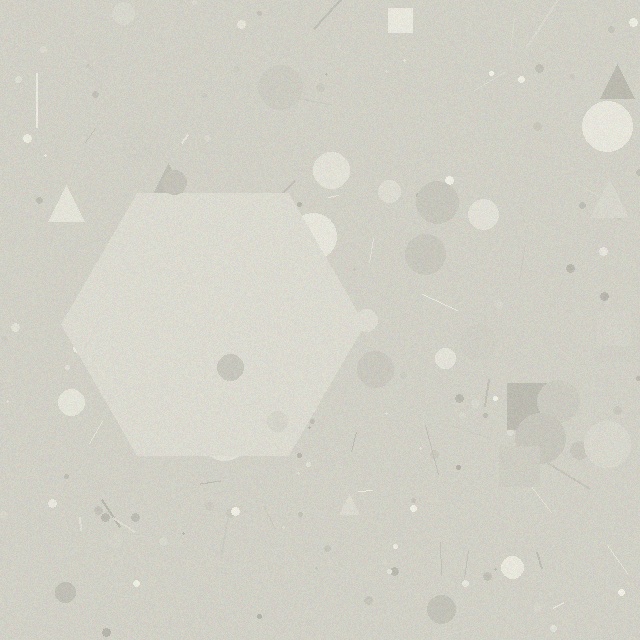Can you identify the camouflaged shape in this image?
The camouflaged shape is a hexagon.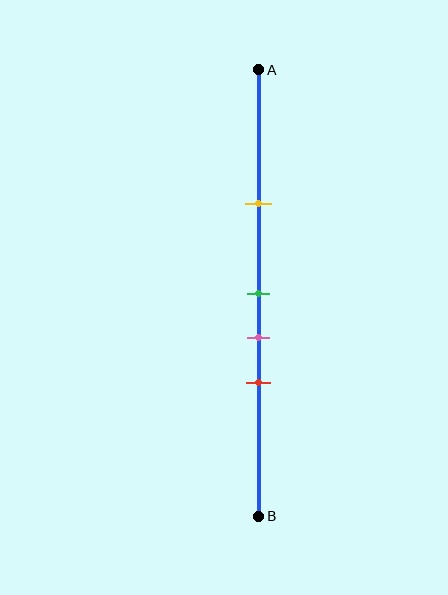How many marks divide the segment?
There are 4 marks dividing the segment.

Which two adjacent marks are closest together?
The green and pink marks are the closest adjacent pair.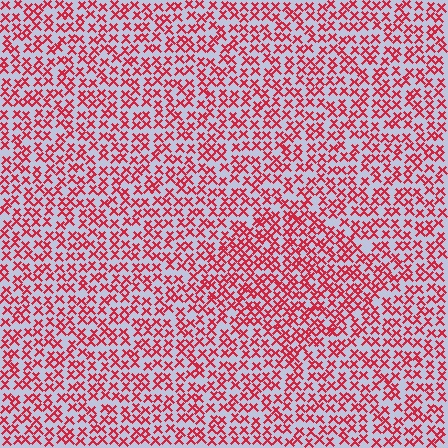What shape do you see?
I see a diamond.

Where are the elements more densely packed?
The elements are more densely packed inside the diamond boundary.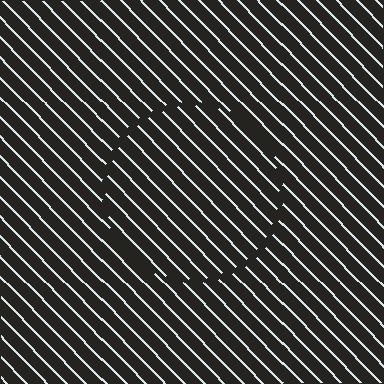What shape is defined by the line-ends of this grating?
An illusory circle. The interior of the shape contains the same grating, shifted by half a period — the contour is defined by the phase discontinuity where line-ends from the inner and outer gratings abut.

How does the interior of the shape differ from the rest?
The interior of the shape contains the same grating, shifted by half a period — the contour is defined by the phase discontinuity where line-ends from the inner and outer gratings abut.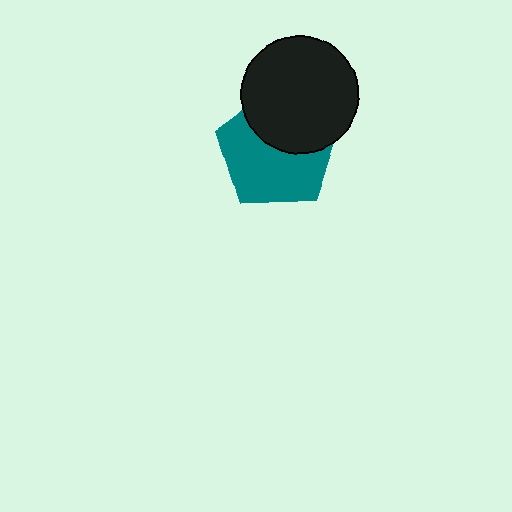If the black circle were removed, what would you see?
You would see the complete teal pentagon.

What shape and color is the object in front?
The object in front is a black circle.